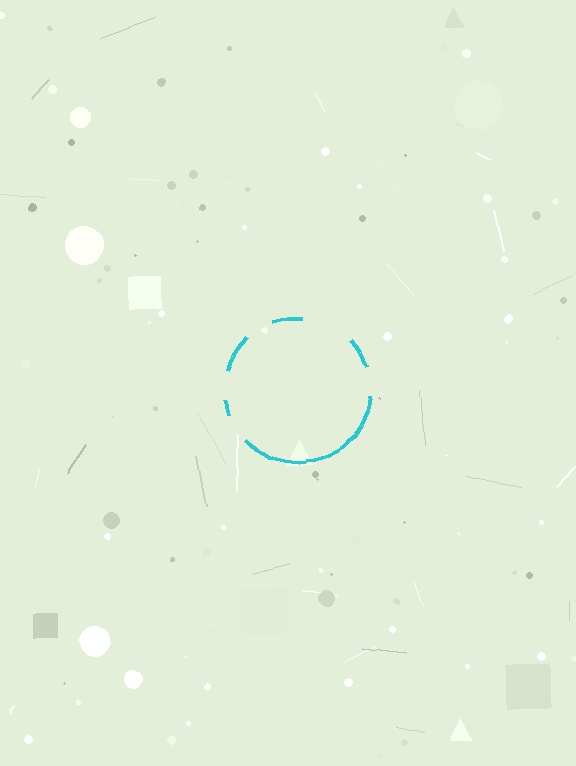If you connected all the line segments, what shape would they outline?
They would outline a circle.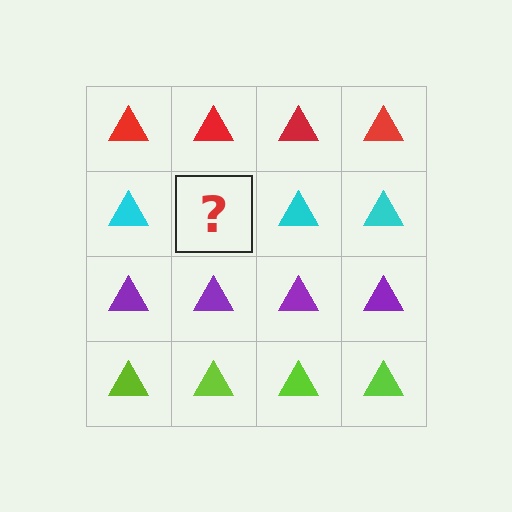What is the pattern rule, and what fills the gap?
The rule is that each row has a consistent color. The gap should be filled with a cyan triangle.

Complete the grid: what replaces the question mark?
The question mark should be replaced with a cyan triangle.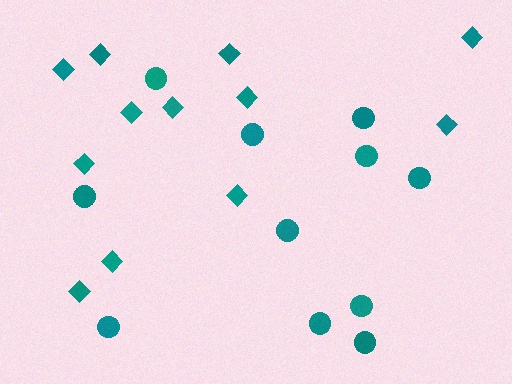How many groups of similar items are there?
There are 2 groups: one group of circles (11) and one group of diamonds (12).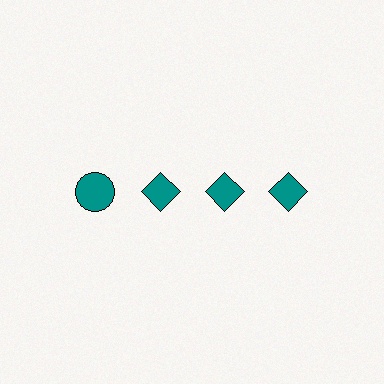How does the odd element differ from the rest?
It has a different shape: circle instead of diamond.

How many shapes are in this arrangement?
There are 4 shapes arranged in a grid pattern.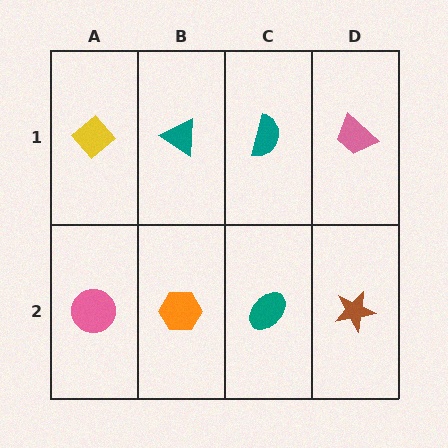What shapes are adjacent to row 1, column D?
A brown star (row 2, column D), a teal semicircle (row 1, column C).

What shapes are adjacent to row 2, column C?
A teal semicircle (row 1, column C), an orange hexagon (row 2, column B), a brown star (row 2, column D).